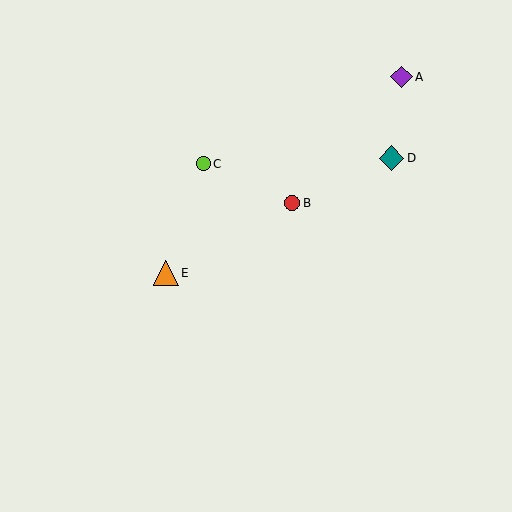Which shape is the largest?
The orange triangle (labeled E) is the largest.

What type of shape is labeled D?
Shape D is a teal diamond.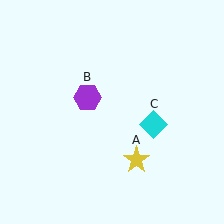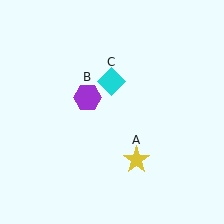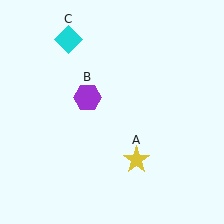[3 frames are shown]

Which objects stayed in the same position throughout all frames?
Yellow star (object A) and purple hexagon (object B) remained stationary.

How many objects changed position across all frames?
1 object changed position: cyan diamond (object C).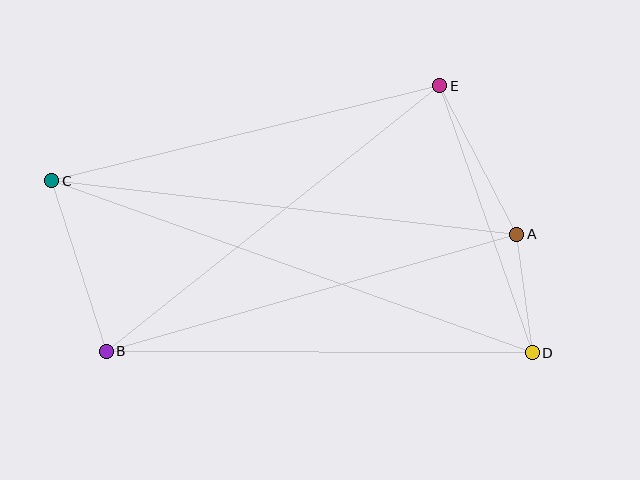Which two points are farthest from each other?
Points C and D are farthest from each other.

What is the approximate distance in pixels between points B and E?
The distance between B and E is approximately 426 pixels.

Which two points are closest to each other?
Points A and D are closest to each other.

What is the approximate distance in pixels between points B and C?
The distance between B and C is approximately 179 pixels.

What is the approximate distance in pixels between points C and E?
The distance between C and E is approximately 400 pixels.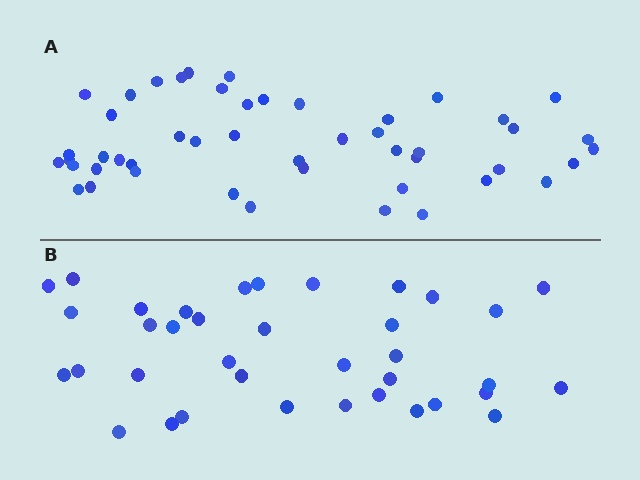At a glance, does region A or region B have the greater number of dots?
Region A (the top region) has more dots.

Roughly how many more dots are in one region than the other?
Region A has roughly 12 or so more dots than region B.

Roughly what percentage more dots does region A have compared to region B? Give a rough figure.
About 30% more.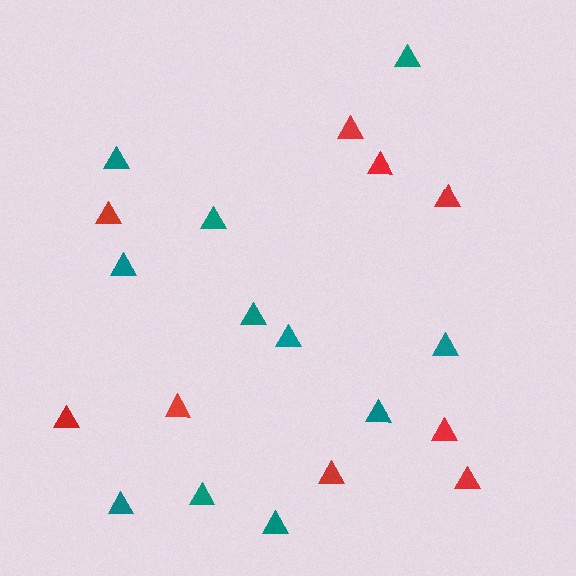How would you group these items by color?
There are 2 groups: one group of teal triangles (11) and one group of red triangles (9).